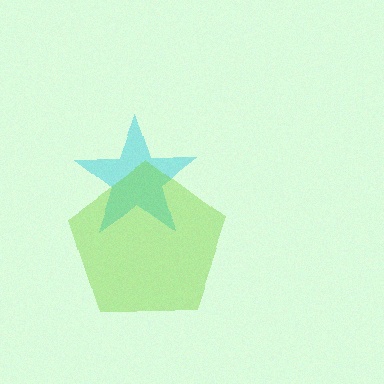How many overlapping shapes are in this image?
There are 2 overlapping shapes in the image.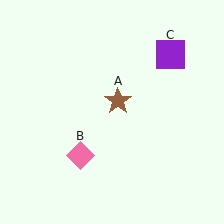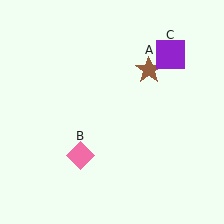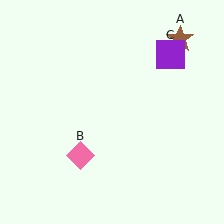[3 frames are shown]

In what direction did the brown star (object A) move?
The brown star (object A) moved up and to the right.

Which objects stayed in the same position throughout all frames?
Pink diamond (object B) and purple square (object C) remained stationary.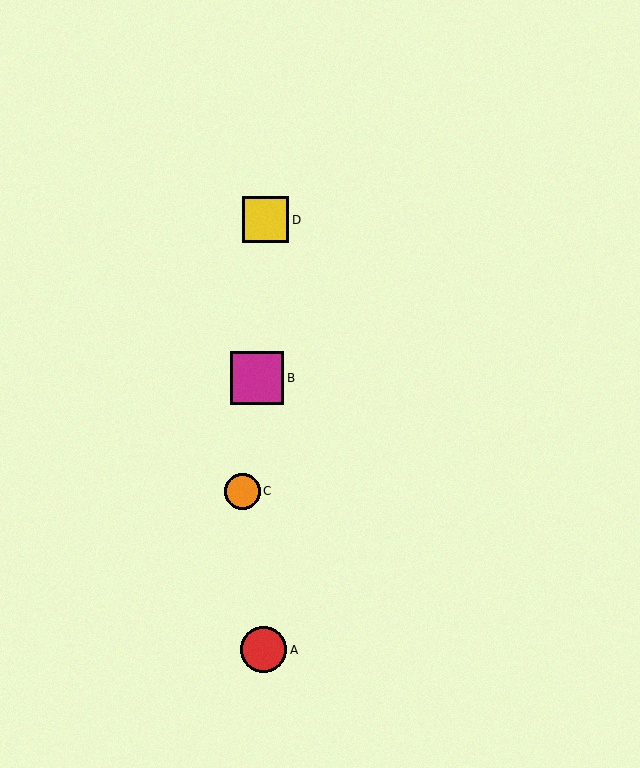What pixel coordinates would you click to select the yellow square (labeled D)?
Click at (266, 220) to select the yellow square D.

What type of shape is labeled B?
Shape B is a magenta square.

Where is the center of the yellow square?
The center of the yellow square is at (266, 220).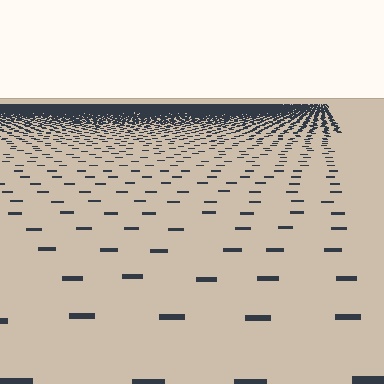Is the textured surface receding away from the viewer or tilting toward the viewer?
The surface is receding away from the viewer. Texture elements get smaller and denser toward the top.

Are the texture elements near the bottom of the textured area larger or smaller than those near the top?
Larger. Near the bottom, elements are closer to the viewer and appear at a bigger on-screen size.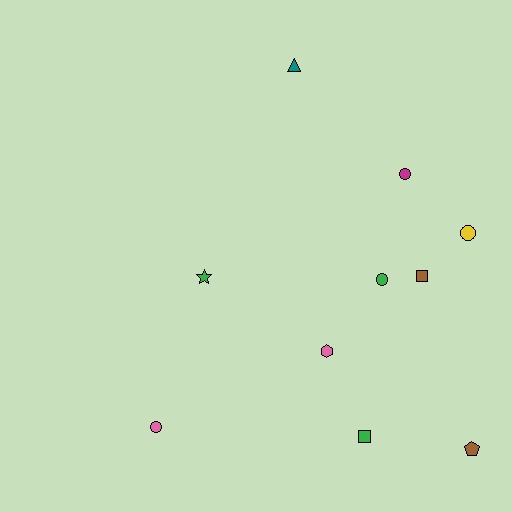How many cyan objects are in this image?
There are no cyan objects.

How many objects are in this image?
There are 10 objects.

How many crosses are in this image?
There are no crosses.